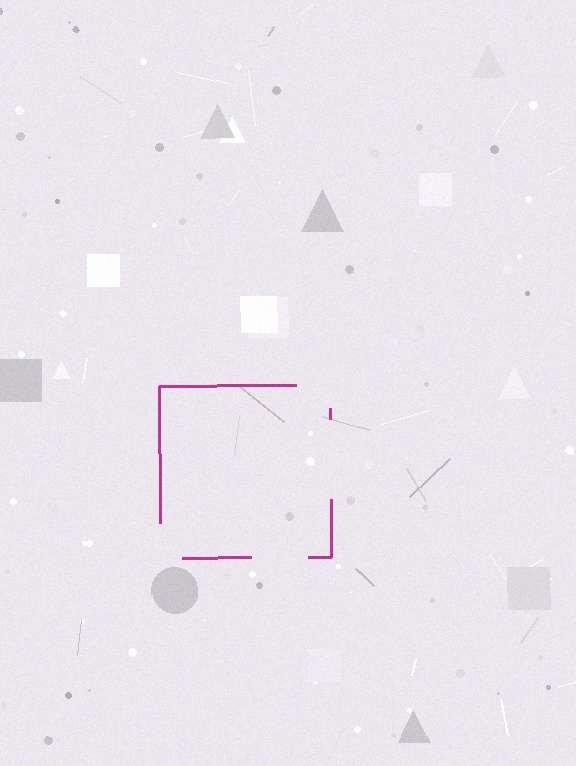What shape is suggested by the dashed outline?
The dashed outline suggests a square.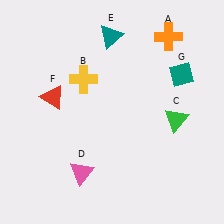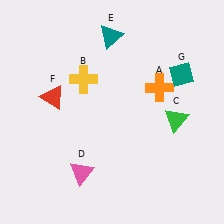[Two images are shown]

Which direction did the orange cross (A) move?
The orange cross (A) moved down.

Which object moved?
The orange cross (A) moved down.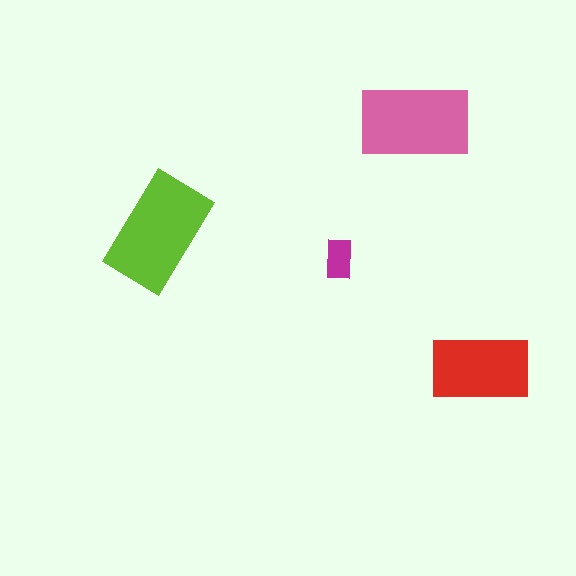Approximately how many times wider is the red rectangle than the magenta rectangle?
About 2.5 times wider.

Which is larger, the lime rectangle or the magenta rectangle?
The lime one.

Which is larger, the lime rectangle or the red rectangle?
The lime one.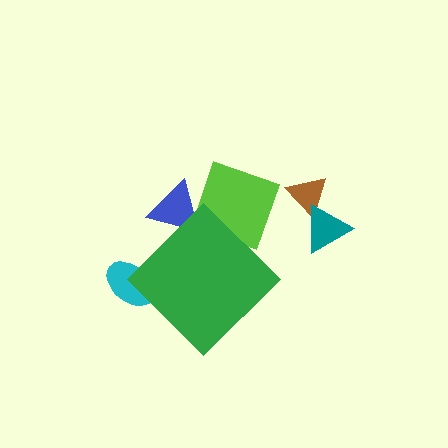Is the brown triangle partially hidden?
No, the brown triangle is fully visible.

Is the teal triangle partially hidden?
No, the teal triangle is fully visible.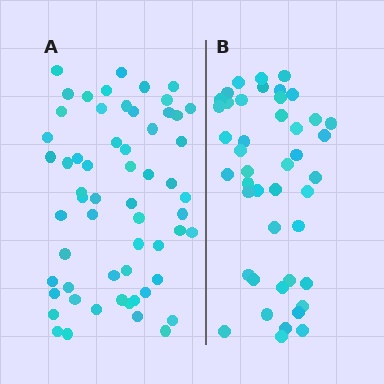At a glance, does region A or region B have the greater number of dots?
Region A (the left region) has more dots.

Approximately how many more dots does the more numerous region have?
Region A has approximately 15 more dots than region B.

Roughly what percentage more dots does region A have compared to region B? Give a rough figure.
About 35% more.